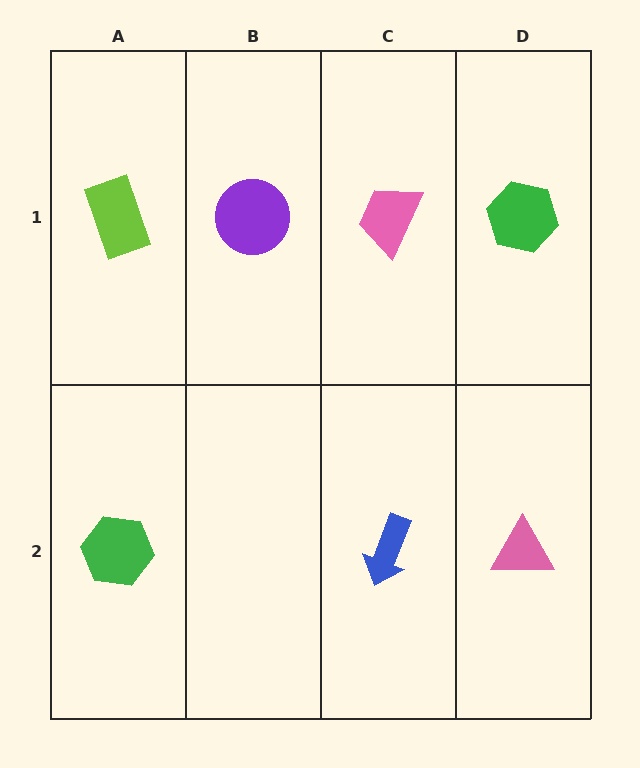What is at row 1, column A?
A lime rectangle.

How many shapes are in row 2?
3 shapes.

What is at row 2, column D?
A pink triangle.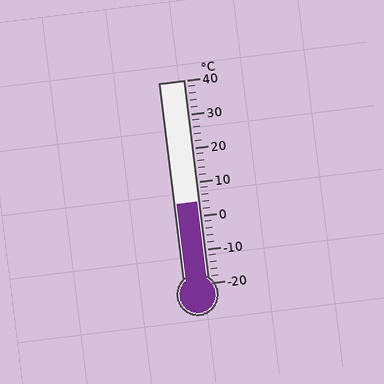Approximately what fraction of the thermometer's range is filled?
The thermometer is filled to approximately 40% of its range.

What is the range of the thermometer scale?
The thermometer scale ranges from -20°C to 40°C.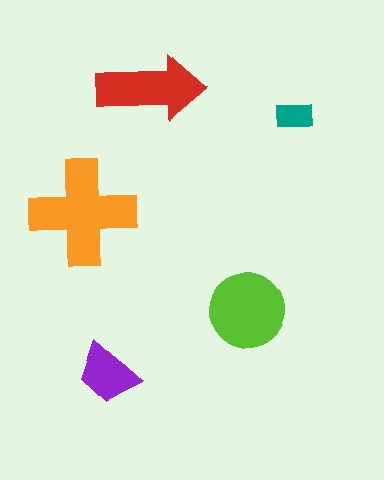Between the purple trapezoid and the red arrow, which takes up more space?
The red arrow.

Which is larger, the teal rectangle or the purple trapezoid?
The purple trapezoid.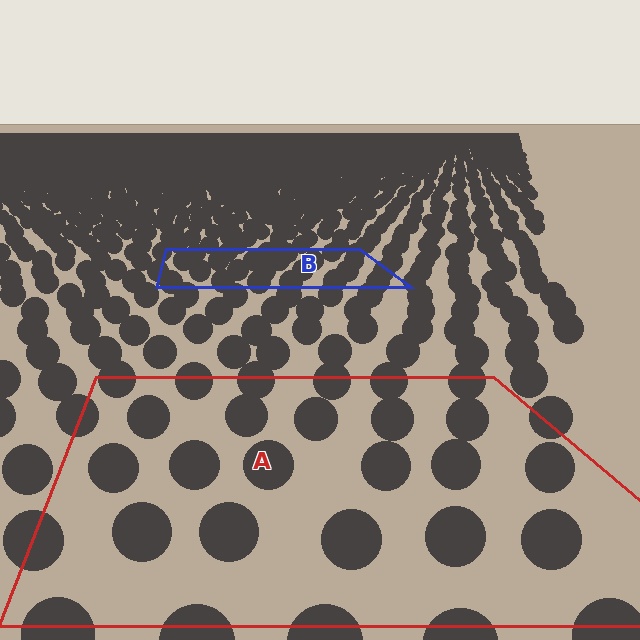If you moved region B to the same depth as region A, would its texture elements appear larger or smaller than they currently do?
They would appear larger. At a closer depth, the same texture elements are projected at a bigger on-screen size.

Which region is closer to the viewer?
Region A is closer. The texture elements there are larger and more spread out.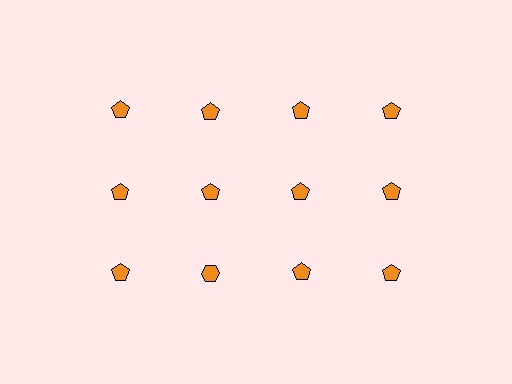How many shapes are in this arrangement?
There are 12 shapes arranged in a grid pattern.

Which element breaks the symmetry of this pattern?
The orange hexagon in the third row, second from left column breaks the symmetry. All other shapes are orange pentagons.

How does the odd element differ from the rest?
It has a different shape: hexagon instead of pentagon.